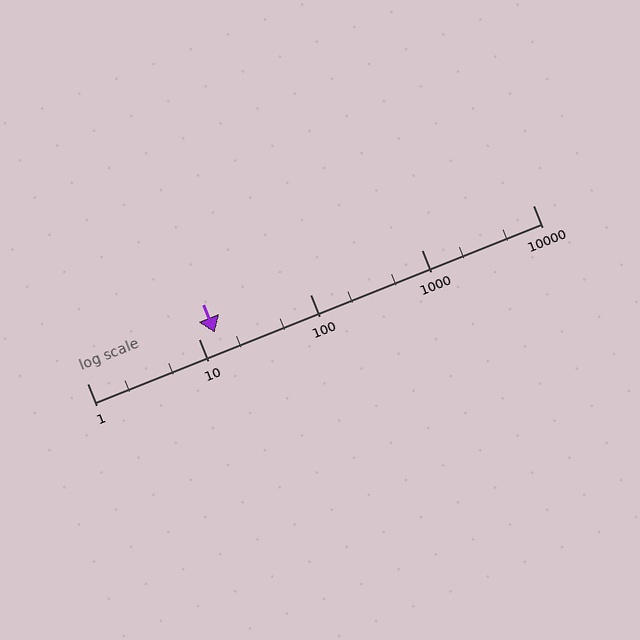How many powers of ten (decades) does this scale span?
The scale spans 4 decades, from 1 to 10000.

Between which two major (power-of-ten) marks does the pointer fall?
The pointer is between 10 and 100.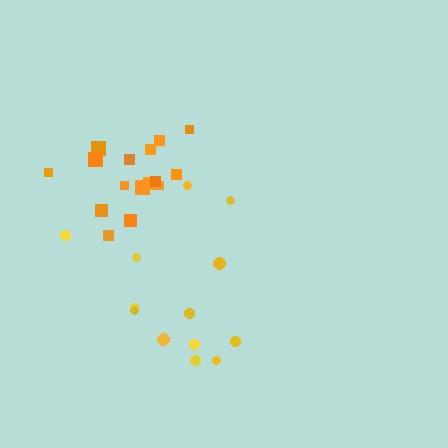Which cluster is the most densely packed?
Orange.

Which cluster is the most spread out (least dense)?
Yellow.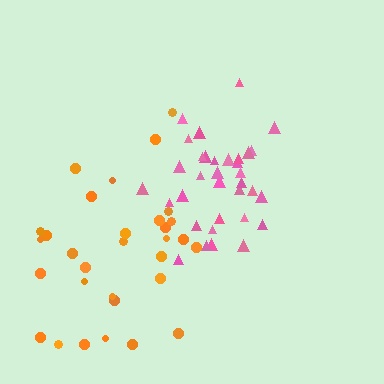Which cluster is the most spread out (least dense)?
Orange.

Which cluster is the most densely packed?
Pink.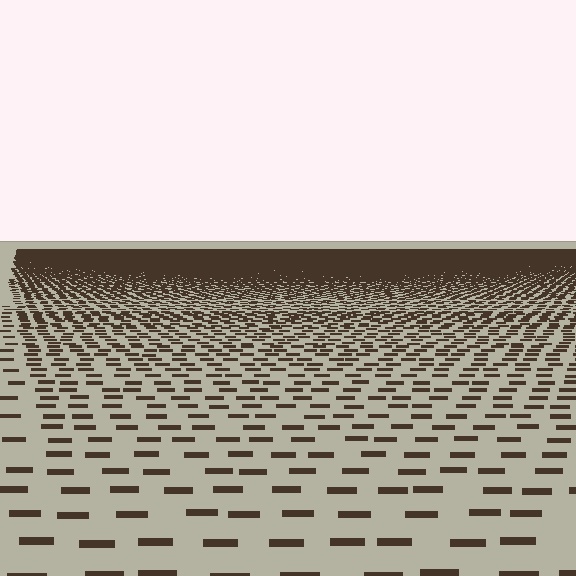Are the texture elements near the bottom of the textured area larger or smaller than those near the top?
Larger. Near the bottom, elements are closer to the viewer and appear at a bigger on-screen size.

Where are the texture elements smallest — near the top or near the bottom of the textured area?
Near the top.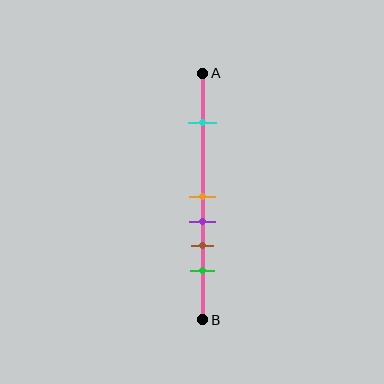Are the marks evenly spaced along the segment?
No, the marks are not evenly spaced.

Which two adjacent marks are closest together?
The orange and purple marks are the closest adjacent pair.